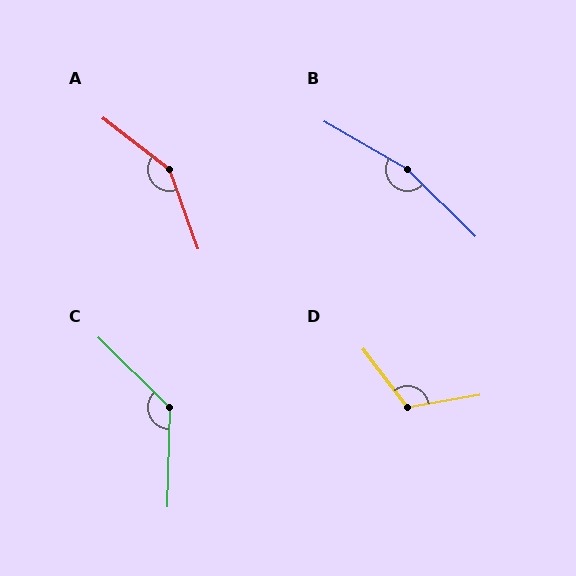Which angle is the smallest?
D, at approximately 118 degrees.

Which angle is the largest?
B, at approximately 165 degrees.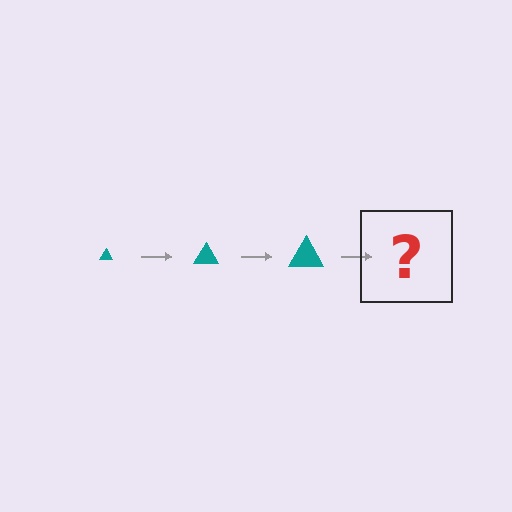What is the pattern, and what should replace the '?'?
The pattern is that the triangle gets progressively larger each step. The '?' should be a teal triangle, larger than the previous one.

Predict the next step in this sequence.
The next step is a teal triangle, larger than the previous one.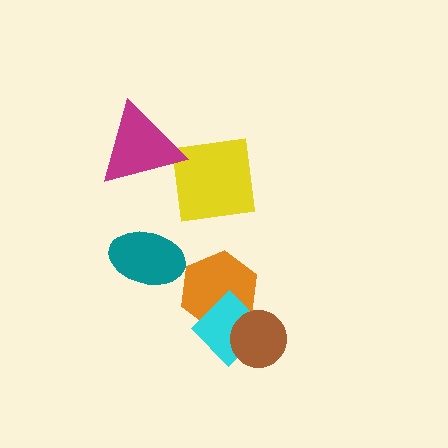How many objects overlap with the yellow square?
0 objects overlap with the yellow square.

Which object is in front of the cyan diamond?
The brown circle is in front of the cyan diamond.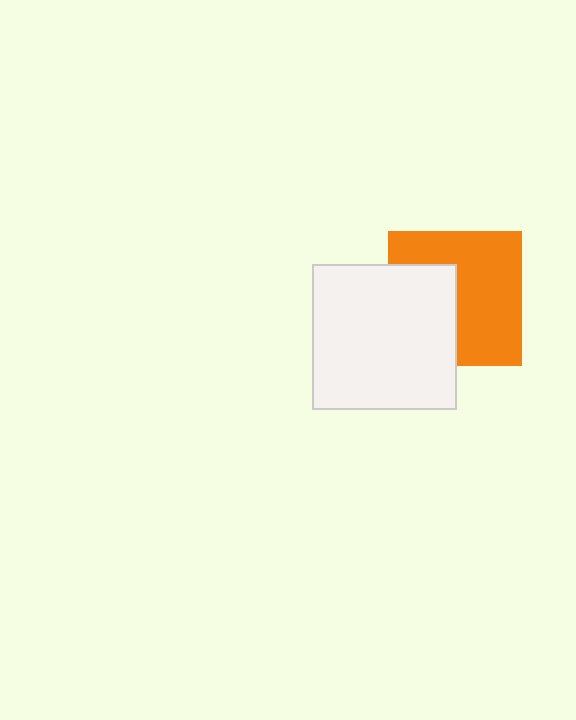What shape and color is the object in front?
The object in front is a white square.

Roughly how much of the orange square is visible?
About half of it is visible (roughly 60%).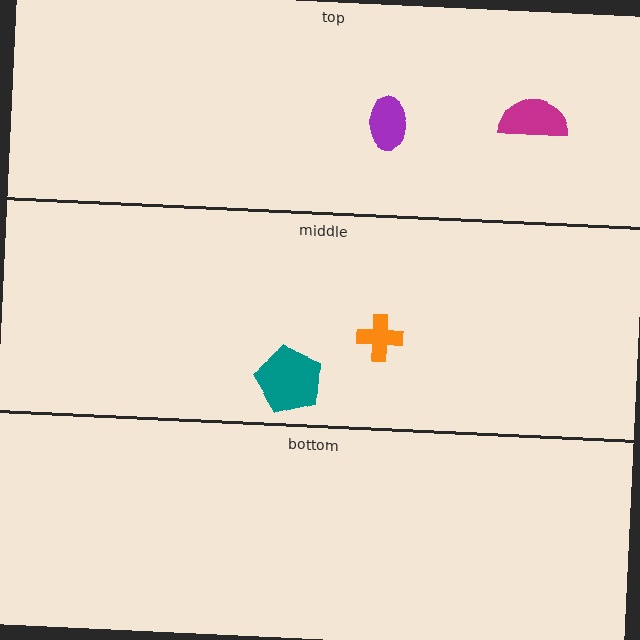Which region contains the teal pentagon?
The middle region.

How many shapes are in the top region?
2.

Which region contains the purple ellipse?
The top region.